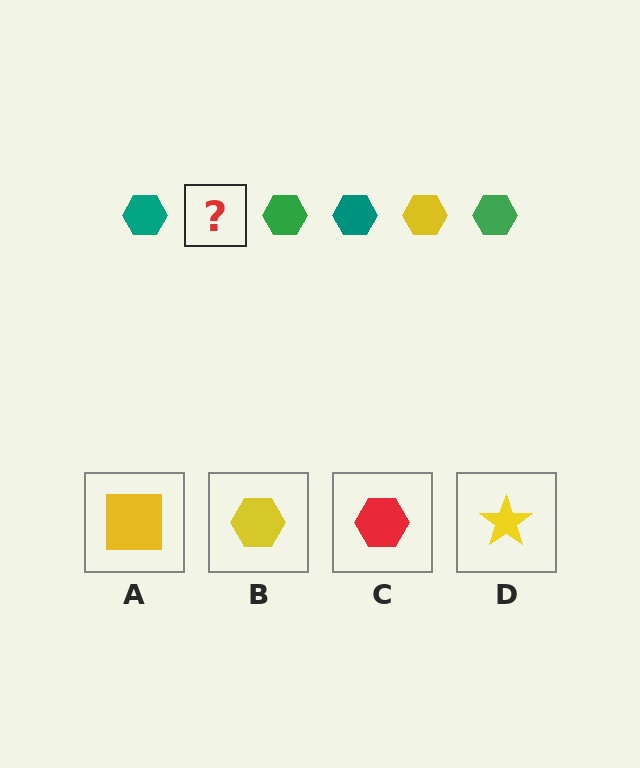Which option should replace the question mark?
Option B.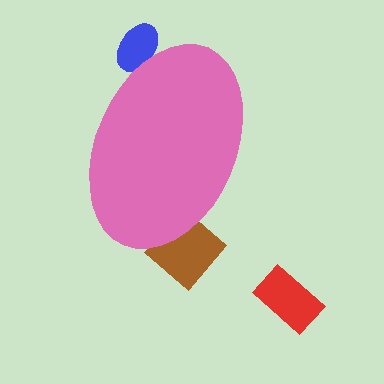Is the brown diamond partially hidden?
Yes, the brown diamond is partially hidden behind the pink ellipse.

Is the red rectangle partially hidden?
No, the red rectangle is fully visible.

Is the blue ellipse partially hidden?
Yes, the blue ellipse is partially hidden behind the pink ellipse.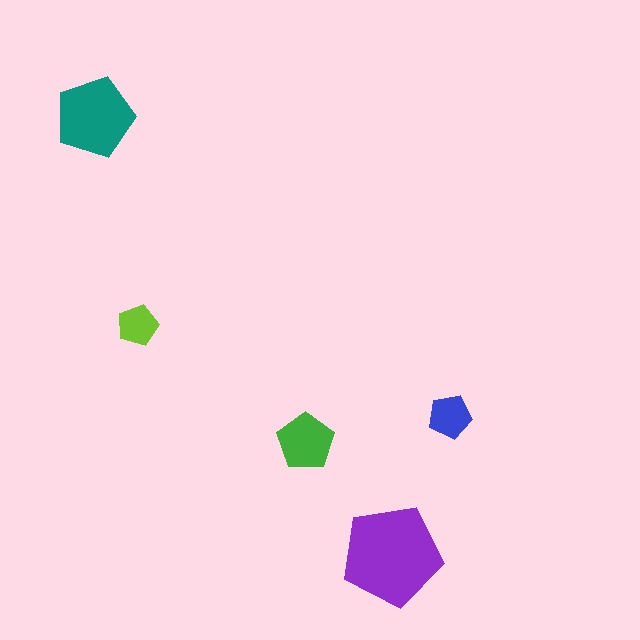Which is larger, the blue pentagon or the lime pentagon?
The blue one.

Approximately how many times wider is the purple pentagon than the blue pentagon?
About 2.5 times wider.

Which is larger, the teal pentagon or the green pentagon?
The teal one.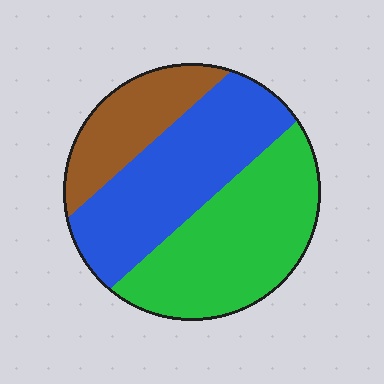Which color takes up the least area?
Brown, at roughly 20%.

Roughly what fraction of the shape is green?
Green takes up between a quarter and a half of the shape.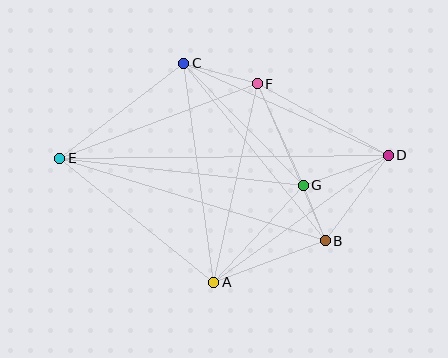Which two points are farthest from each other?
Points D and E are farthest from each other.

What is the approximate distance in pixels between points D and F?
The distance between D and F is approximately 149 pixels.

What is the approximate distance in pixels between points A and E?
The distance between A and E is approximately 198 pixels.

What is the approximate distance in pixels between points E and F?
The distance between E and F is approximately 211 pixels.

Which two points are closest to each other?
Points B and G are closest to each other.